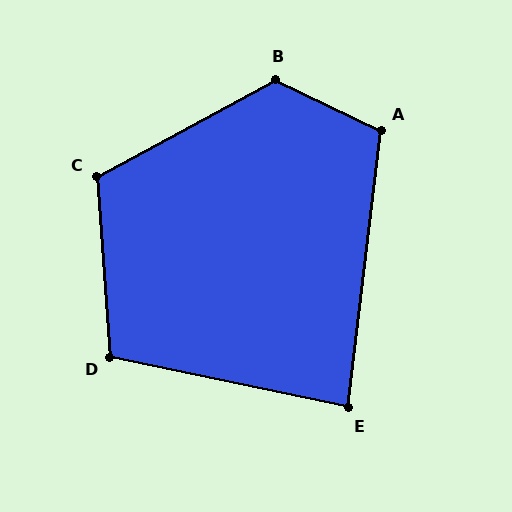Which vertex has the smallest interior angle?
E, at approximately 85 degrees.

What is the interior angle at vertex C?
Approximately 115 degrees (obtuse).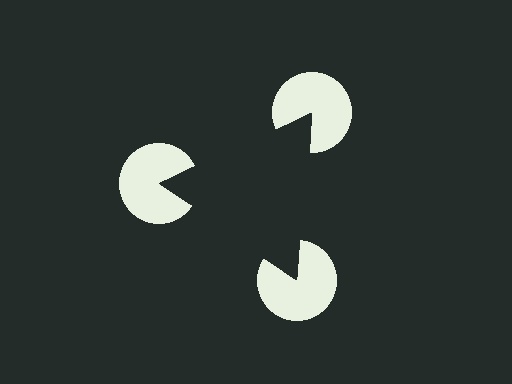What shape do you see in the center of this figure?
An illusory triangle — its edges are inferred from the aligned wedge cuts in the pac-man discs, not physically drawn.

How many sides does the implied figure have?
3 sides.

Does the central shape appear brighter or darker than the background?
It typically appears slightly darker than the background, even though no actual brightness change is drawn.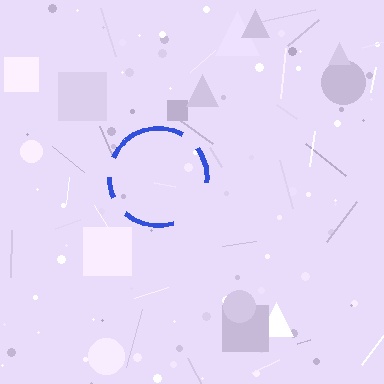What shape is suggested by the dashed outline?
The dashed outline suggests a circle.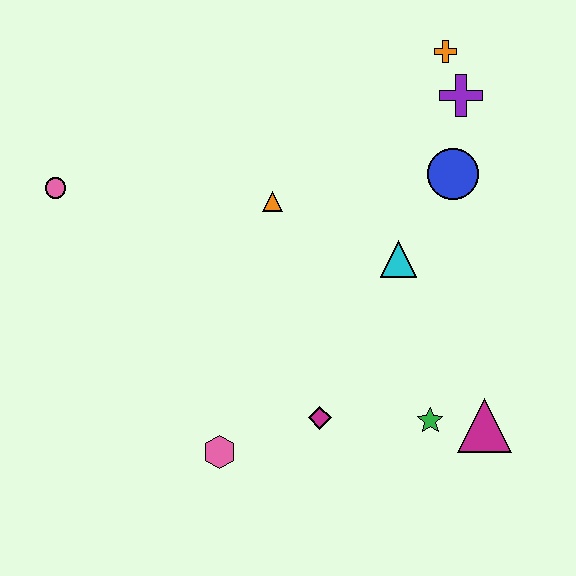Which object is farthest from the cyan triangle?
The pink circle is farthest from the cyan triangle.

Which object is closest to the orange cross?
The purple cross is closest to the orange cross.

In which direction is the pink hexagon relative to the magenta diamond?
The pink hexagon is to the left of the magenta diamond.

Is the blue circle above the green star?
Yes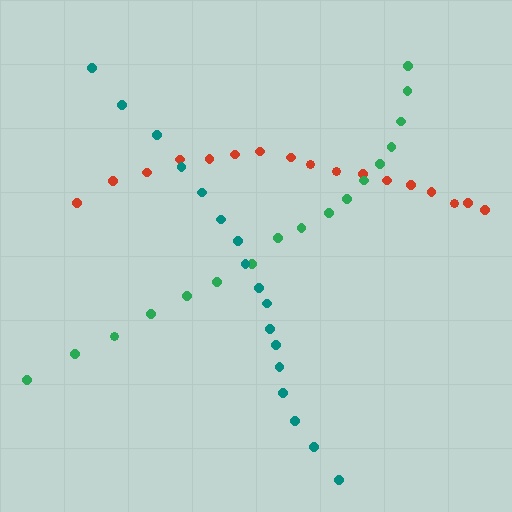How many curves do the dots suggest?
There are 3 distinct paths.